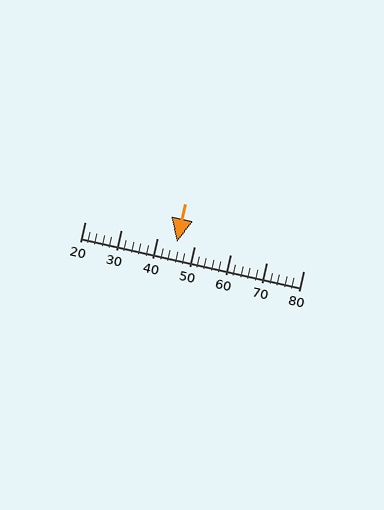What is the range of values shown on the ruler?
The ruler shows values from 20 to 80.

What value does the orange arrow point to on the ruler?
The orange arrow points to approximately 45.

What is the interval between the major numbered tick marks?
The major tick marks are spaced 10 units apart.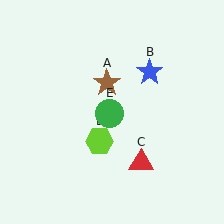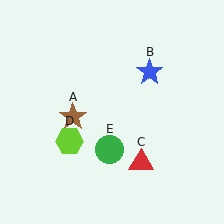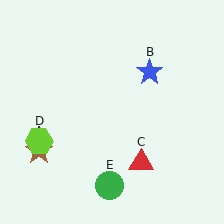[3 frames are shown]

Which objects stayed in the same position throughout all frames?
Blue star (object B) and red triangle (object C) remained stationary.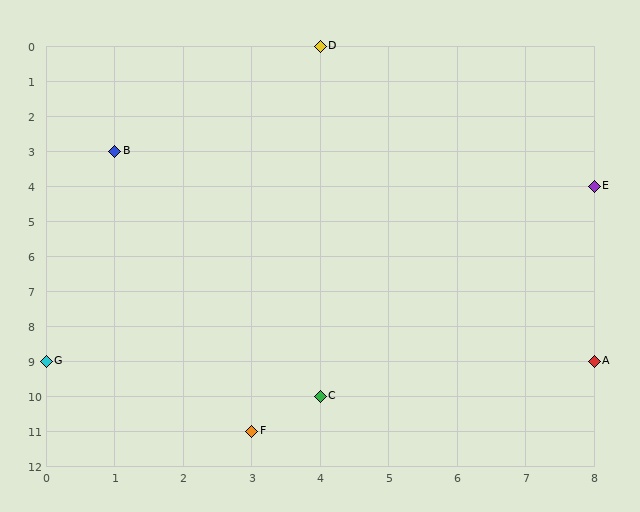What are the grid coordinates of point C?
Point C is at grid coordinates (4, 10).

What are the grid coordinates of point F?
Point F is at grid coordinates (3, 11).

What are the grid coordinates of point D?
Point D is at grid coordinates (4, 0).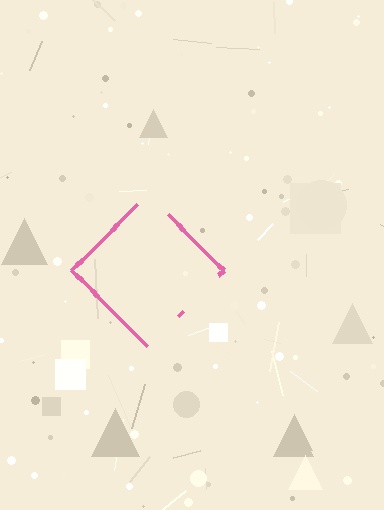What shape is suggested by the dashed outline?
The dashed outline suggests a diamond.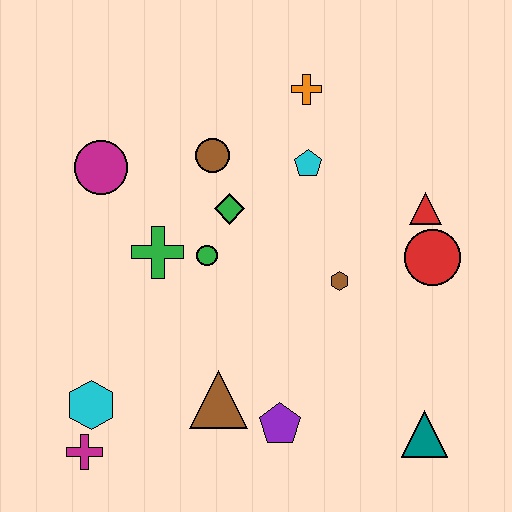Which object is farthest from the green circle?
The teal triangle is farthest from the green circle.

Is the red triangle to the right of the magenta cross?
Yes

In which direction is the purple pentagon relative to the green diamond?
The purple pentagon is below the green diamond.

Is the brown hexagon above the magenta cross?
Yes